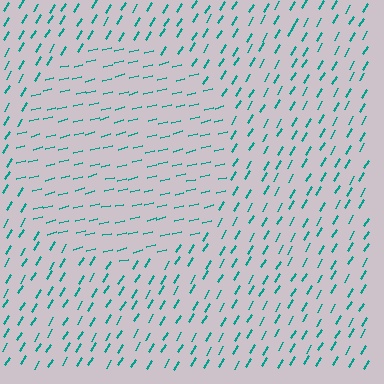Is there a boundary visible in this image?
Yes, there is a texture boundary formed by a change in line orientation.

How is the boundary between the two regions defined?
The boundary is defined purely by a change in line orientation (approximately 45 degrees difference). All lines are the same color and thickness.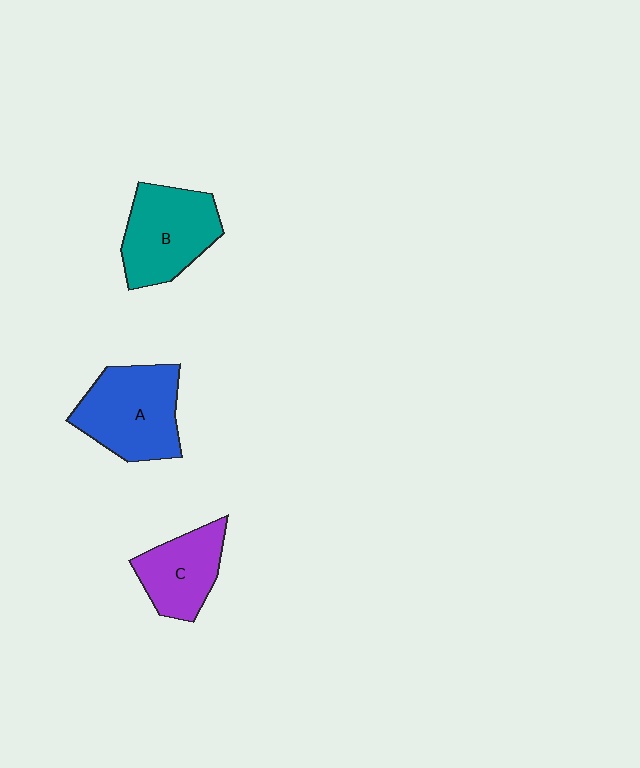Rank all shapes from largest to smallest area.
From largest to smallest: A (blue), B (teal), C (purple).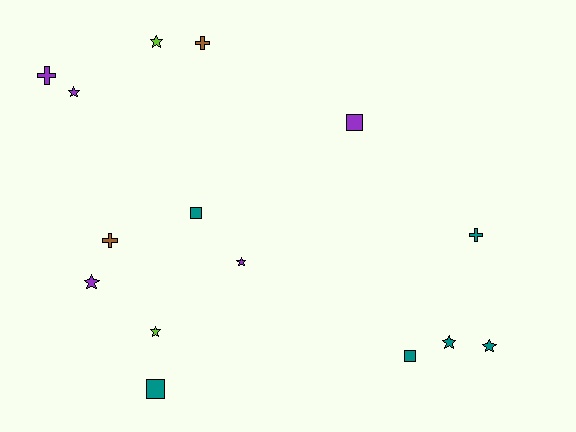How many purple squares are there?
There is 1 purple square.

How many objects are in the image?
There are 15 objects.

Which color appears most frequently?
Teal, with 6 objects.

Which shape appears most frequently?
Star, with 7 objects.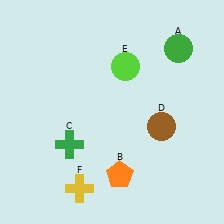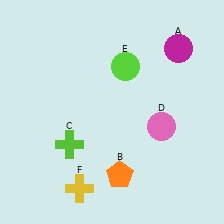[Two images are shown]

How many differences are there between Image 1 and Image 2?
There are 3 differences between the two images.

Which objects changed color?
A changed from green to magenta. C changed from green to lime. D changed from brown to pink.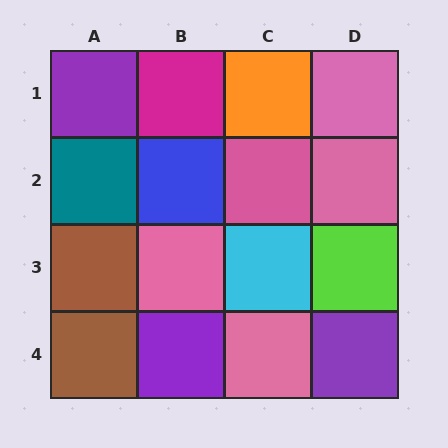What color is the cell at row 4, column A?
Brown.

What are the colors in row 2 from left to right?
Teal, blue, pink, pink.